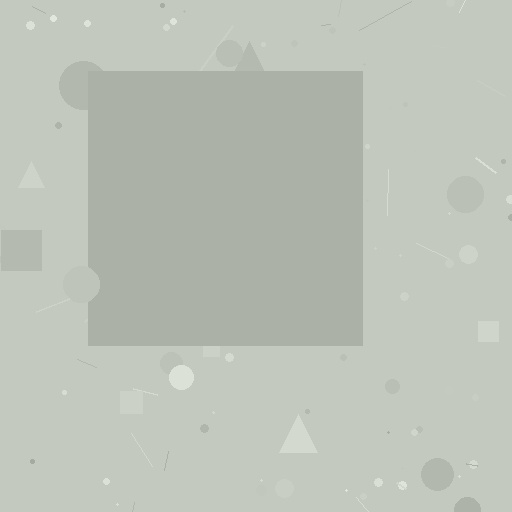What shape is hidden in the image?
A square is hidden in the image.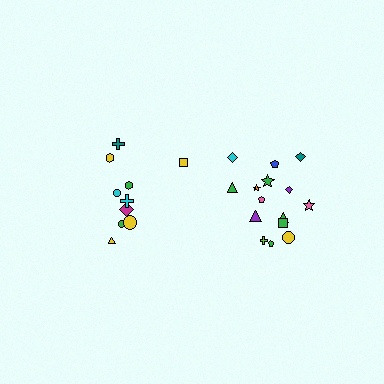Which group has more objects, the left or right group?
The right group.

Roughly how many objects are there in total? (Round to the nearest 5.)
Roughly 25 objects in total.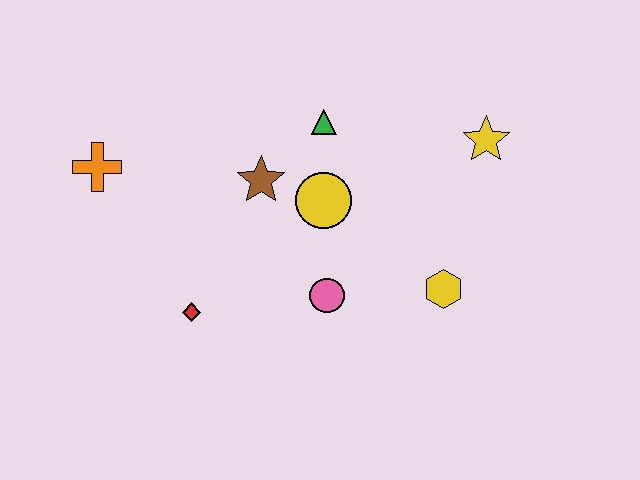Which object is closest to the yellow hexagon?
The pink circle is closest to the yellow hexagon.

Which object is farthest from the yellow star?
The orange cross is farthest from the yellow star.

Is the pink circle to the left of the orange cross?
No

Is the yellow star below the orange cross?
No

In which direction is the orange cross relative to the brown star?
The orange cross is to the left of the brown star.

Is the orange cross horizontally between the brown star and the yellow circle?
No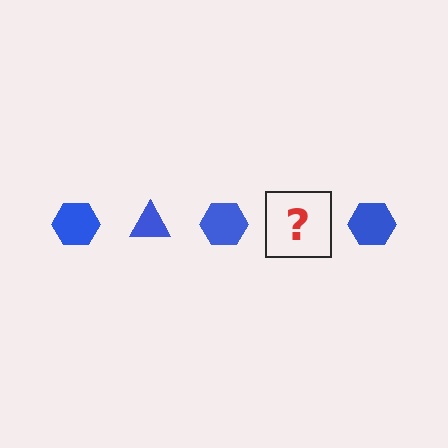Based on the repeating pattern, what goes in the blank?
The blank should be a blue triangle.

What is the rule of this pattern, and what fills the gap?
The rule is that the pattern cycles through hexagon, triangle shapes in blue. The gap should be filled with a blue triangle.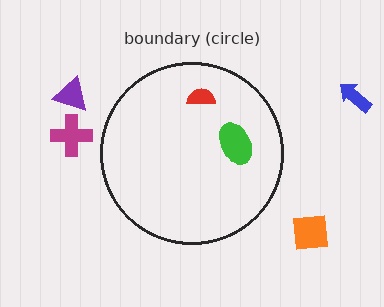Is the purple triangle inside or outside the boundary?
Outside.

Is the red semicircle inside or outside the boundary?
Inside.